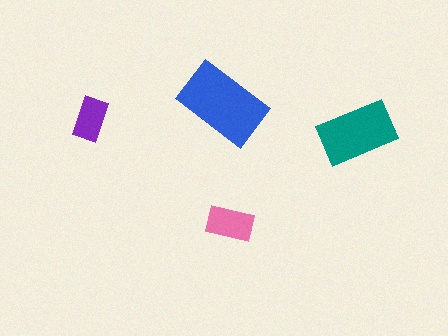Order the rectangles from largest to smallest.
the blue one, the teal one, the pink one, the purple one.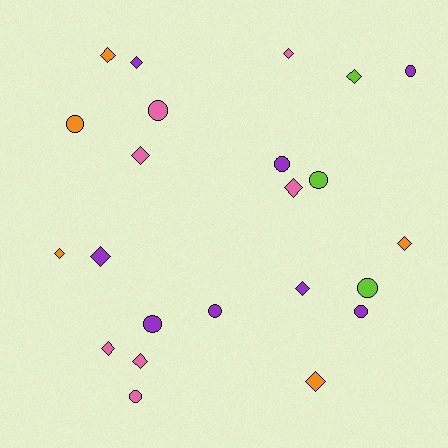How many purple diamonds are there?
There are 3 purple diamonds.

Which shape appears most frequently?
Diamond, with 13 objects.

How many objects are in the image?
There are 23 objects.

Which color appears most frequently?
Purple, with 8 objects.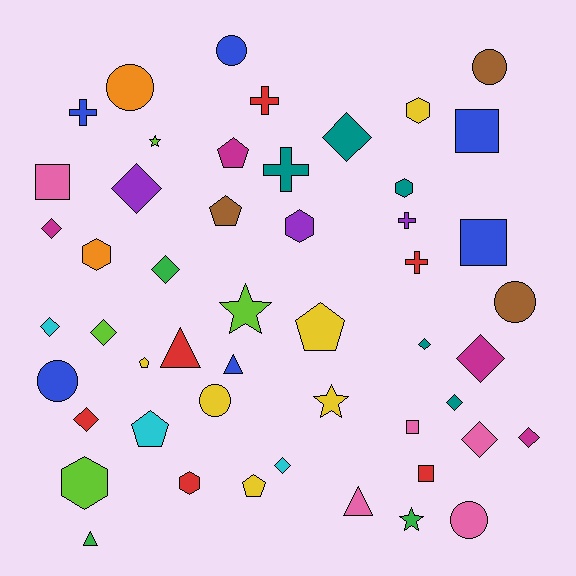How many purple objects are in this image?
There are 3 purple objects.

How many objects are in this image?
There are 50 objects.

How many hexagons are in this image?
There are 6 hexagons.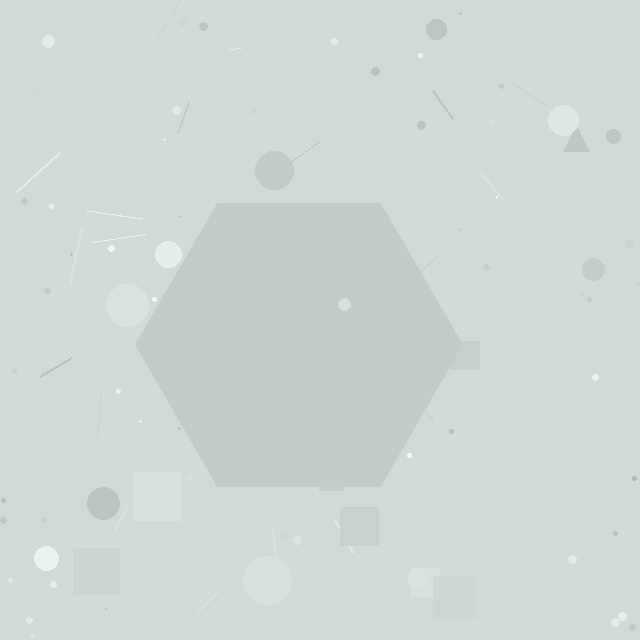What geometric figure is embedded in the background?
A hexagon is embedded in the background.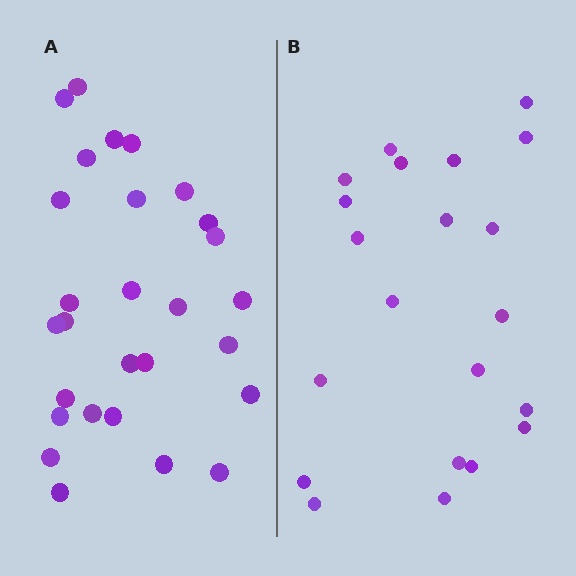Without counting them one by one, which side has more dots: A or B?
Region A (the left region) has more dots.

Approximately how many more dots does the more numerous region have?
Region A has roughly 8 or so more dots than region B.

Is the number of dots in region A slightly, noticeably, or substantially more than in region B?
Region A has noticeably more, but not dramatically so. The ratio is roughly 1.3 to 1.